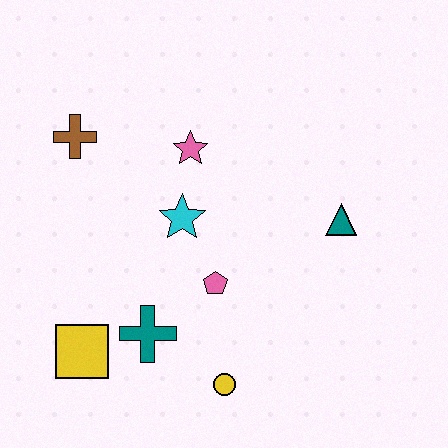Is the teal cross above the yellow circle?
Yes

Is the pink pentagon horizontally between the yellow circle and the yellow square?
Yes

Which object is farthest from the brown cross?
The yellow circle is farthest from the brown cross.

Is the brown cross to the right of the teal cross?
No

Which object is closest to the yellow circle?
The teal cross is closest to the yellow circle.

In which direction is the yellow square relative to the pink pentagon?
The yellow square is to the left of the pink pentagon.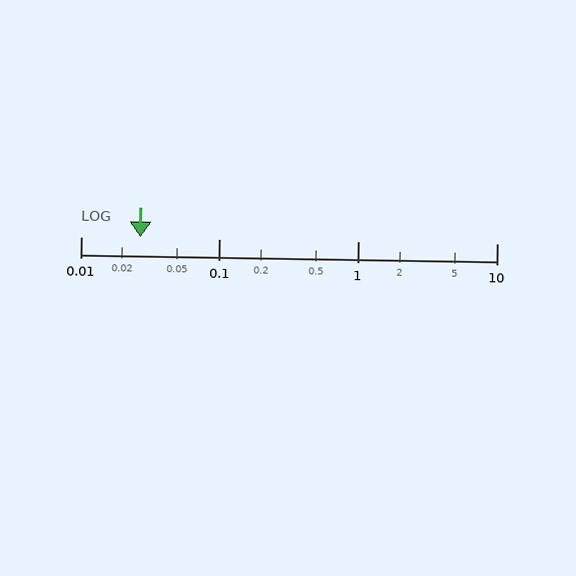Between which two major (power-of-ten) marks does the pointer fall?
The pointer is between 0.01 and 0.1.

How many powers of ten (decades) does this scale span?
The scale spans 3 decades, from 0.01 to 10.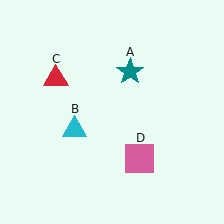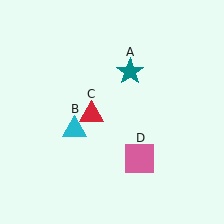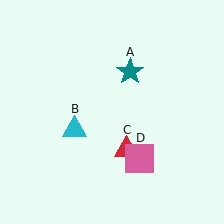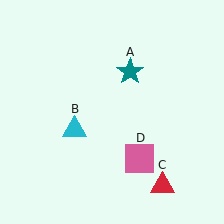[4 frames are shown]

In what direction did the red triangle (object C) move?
The red triangle (object C) moved down and to the right.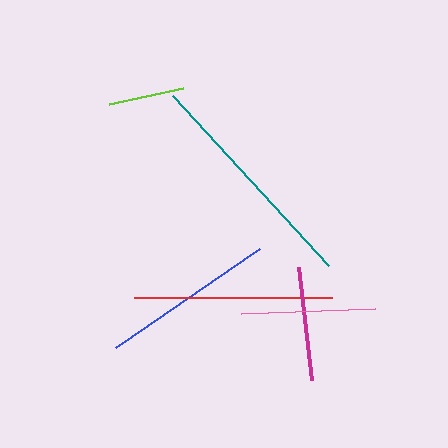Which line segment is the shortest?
The lime line is the shortest at approximately 76 pixels.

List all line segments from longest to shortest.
From longest to shortest: teal, red, blue, pink, magenta, lime.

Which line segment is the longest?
The teal line is the longest at approximately 231 pixels.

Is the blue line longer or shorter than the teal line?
The teal line is longer than the blue line.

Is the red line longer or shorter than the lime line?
The red line is longer than the lime line.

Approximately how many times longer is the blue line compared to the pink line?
The blue line is approximately 1.3 times the length of the pink line.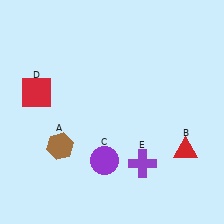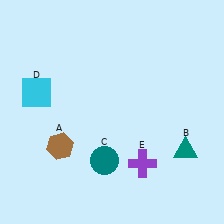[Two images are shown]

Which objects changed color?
B changed from red to teal. C changed from purple to teal. D changed from red to cyan.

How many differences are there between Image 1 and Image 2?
There are 3 differences between the two images.